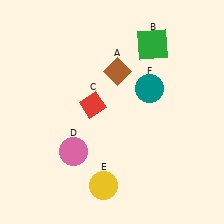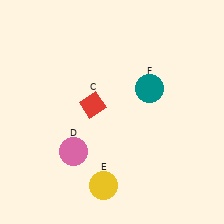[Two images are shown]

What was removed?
The green square (B), the brown diamond (A) were removed in Image 2.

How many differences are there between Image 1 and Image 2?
There are 2 differences between the two images.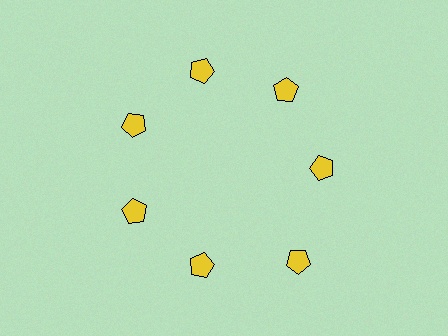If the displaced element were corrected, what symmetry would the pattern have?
It would have 7-fold rotational symmetry — the pattern would map onto itself every 51 degrees.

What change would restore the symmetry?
The symmetry would be restored by moving it inward, back onto the ring so that all 7 pentagons sit at equal angles and equal distance from the center.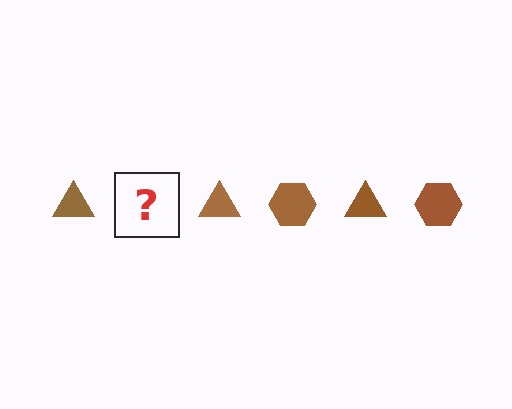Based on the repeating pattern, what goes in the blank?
The blank should be a brown hexagon.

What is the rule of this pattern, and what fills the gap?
The rule is that the pattern cycles through triangle, hexagon shapes in brown. The gap should be filled with a brown hexagon.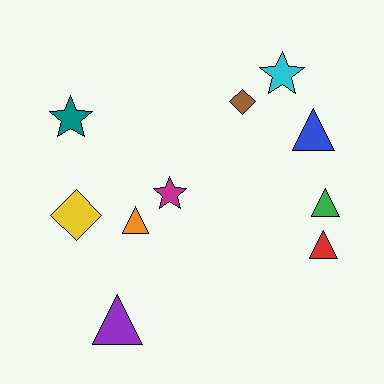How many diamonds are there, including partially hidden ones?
There are 2 diamonds.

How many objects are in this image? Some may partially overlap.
There are 10 objects.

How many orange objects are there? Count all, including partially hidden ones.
There is 1 orange object.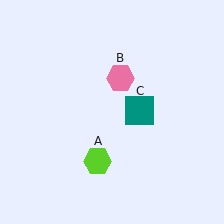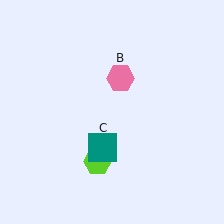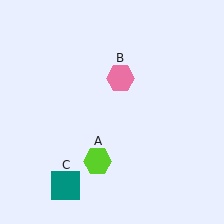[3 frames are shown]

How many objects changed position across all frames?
1 object changed position: teal square (object C).